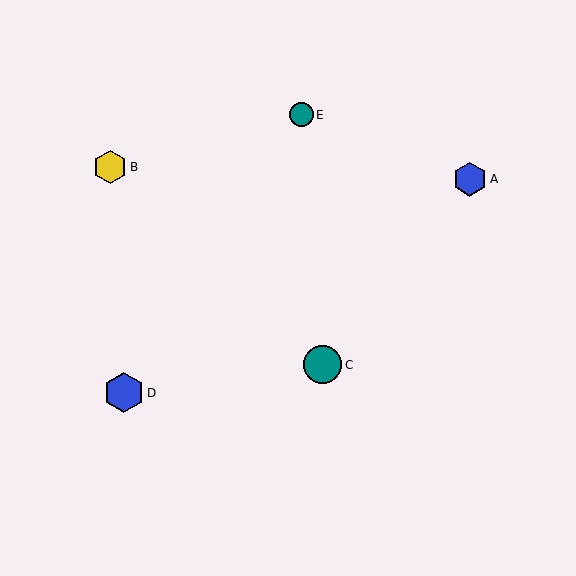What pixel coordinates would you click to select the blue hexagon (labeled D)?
Click at (124, 393) to select the blue hexagon D.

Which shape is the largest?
The blue hexagon (labeled D) is the largest.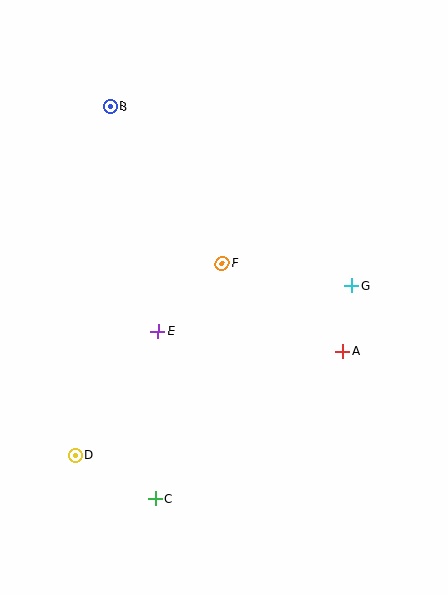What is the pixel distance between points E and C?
The distance between E and C is 168 pixels.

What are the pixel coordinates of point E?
Point E is at (158, 331).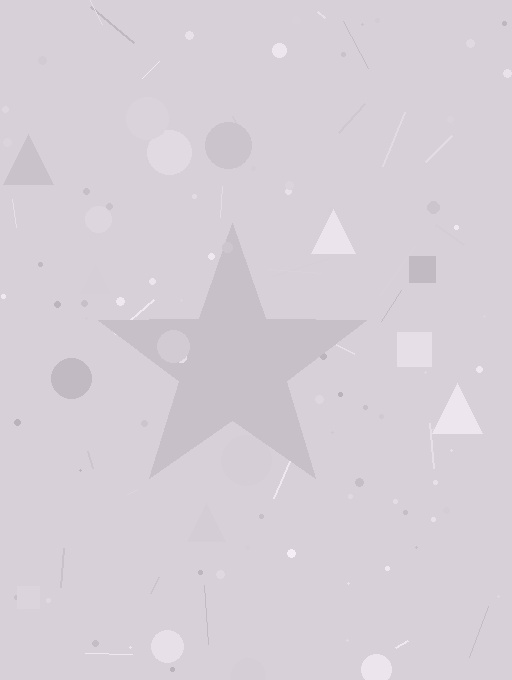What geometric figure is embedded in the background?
A star is embedded in the background.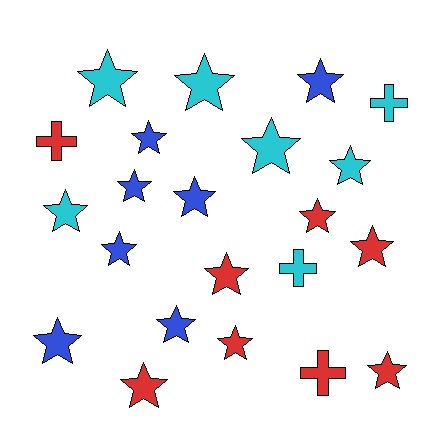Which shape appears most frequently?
Star, with 18 objects.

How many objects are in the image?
There are 22 objects.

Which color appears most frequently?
Red, with 8 objects.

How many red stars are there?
There are 6 red stars.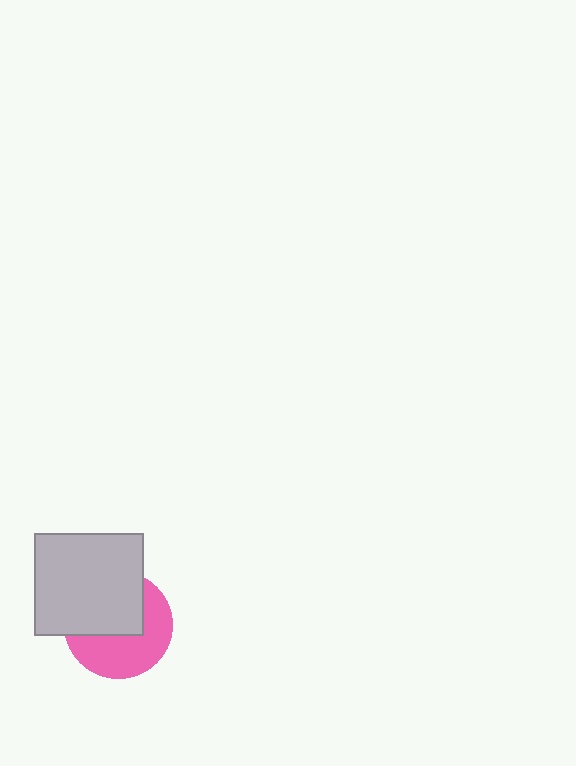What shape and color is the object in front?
The object in front is a light gray rectangle.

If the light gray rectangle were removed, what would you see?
You would see the complete pink circle.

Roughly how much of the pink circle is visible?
About half of it is visible (roughly 52%).